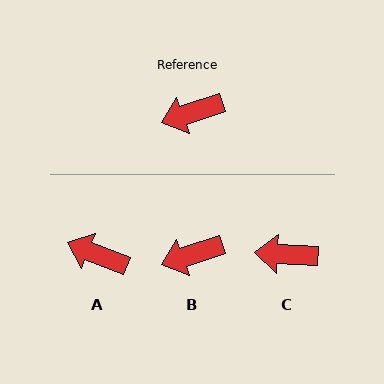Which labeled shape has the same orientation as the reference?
B.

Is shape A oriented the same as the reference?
No, it is off by about 40 degrees.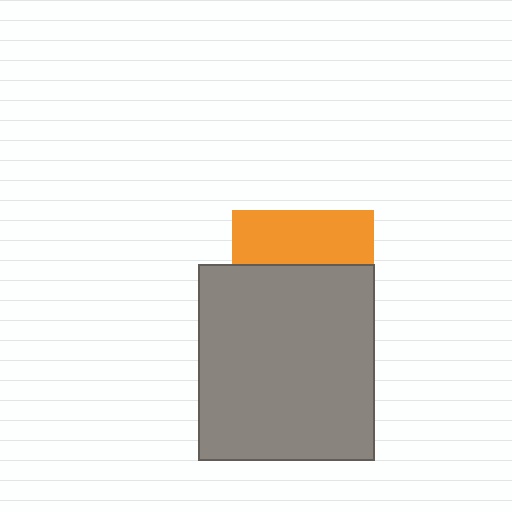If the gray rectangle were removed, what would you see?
You would see the complete orange square.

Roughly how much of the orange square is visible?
A small part of it is visible (roughly 38%).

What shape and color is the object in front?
The object in front is a gray rectangle.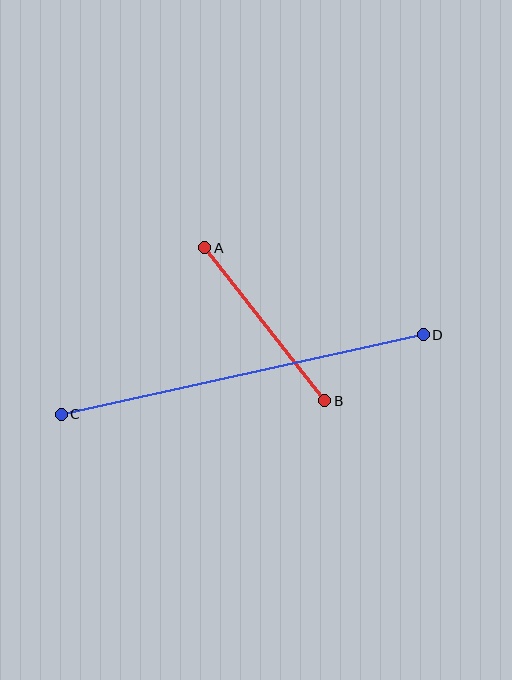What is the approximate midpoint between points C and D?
The midpoint is at approximately (242, 374) pixels.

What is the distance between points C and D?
The distance is approximately 371 pixels.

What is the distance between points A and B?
The distance is approximately 194 pixels.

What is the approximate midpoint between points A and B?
The midpoint is at approximately (265, 324) pixels.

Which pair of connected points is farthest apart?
Points C and D are farthest apart.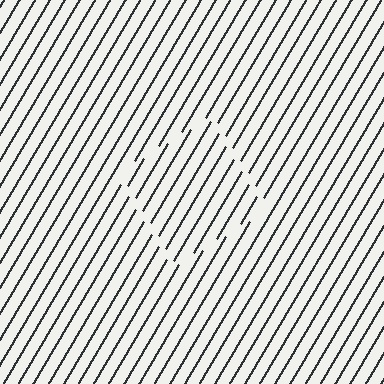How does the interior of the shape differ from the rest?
The interior of the shape contains the same grating, shifted by half a period — the contour is defined by the phase discontinuity where line-ends from the inner and outer gratings abut.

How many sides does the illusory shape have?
4 sides — the line-ends trace a square.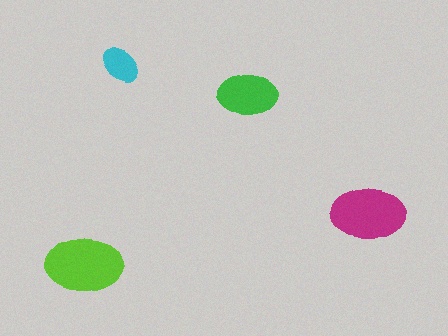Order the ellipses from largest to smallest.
the lime one, the magenta one, the green one, the cyan one.